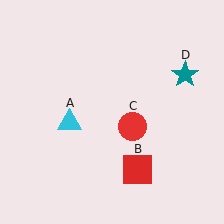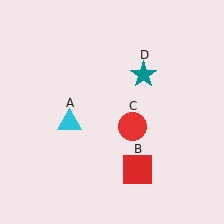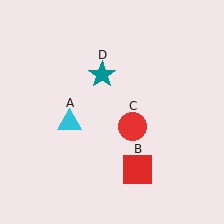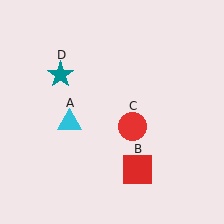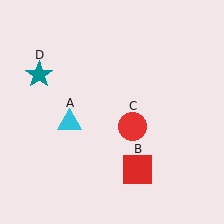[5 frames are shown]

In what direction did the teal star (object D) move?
The teal star (object D) moved left.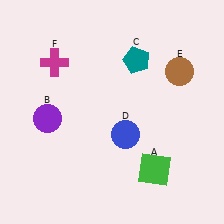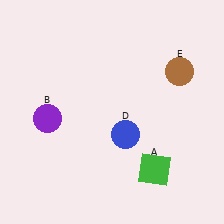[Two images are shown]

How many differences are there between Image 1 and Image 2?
There are 2 differences between the two images.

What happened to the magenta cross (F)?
The magenta cross (F) was removed in Image 2. It was in the top-left area of Image 1.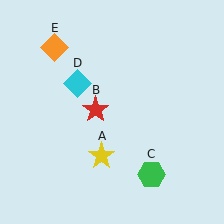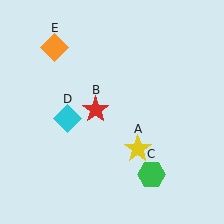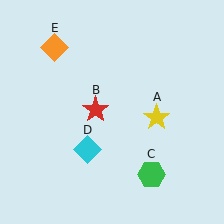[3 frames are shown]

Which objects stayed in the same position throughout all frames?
Red star (object B) and green hexagon (object C) and orange diamond (object E) remained stationary.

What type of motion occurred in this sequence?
The yellow star (object A), cyan diamond (object D) rotated counterclockwise around the center of the scene.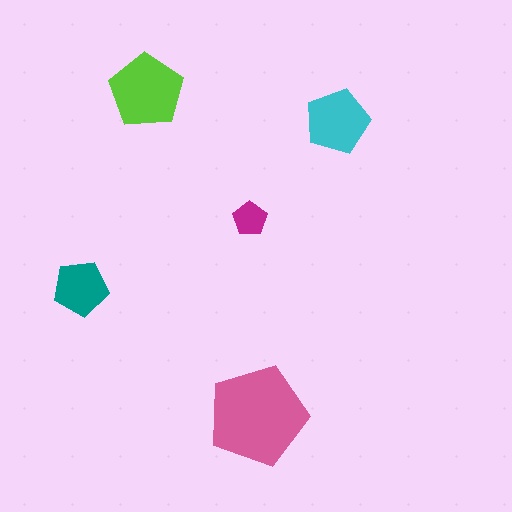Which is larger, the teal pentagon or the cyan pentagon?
The cyan one.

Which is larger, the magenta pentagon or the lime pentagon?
The lime one.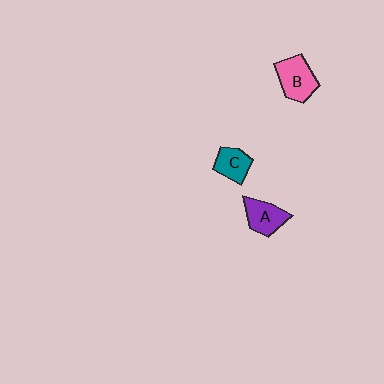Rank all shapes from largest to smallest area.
From largest to smallest: B (pink), A (purple), C (teal).